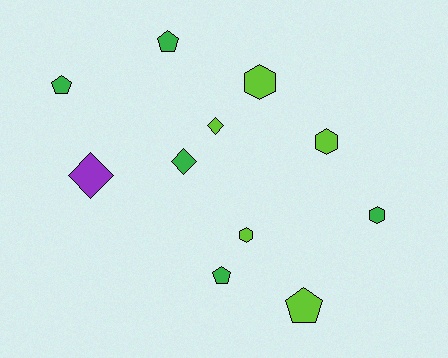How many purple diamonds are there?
There is 1 purple diamond.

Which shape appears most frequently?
Hexagon, with 4 objects.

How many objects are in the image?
There are 11 objects.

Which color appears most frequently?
Lime, with 5 objects.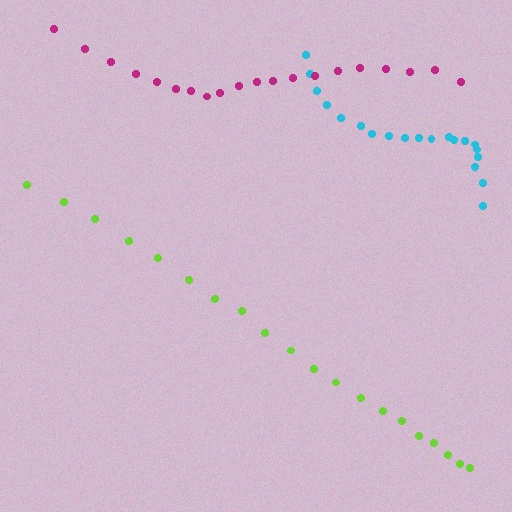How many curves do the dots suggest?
There are 3 distinct paths.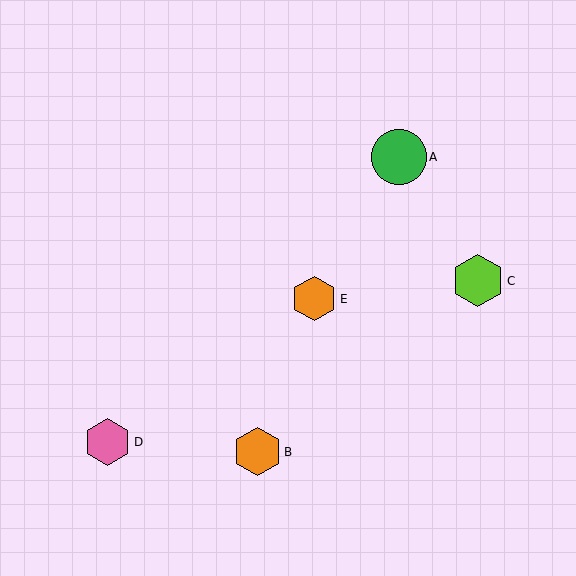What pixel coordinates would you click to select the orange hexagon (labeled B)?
Click at (257, 452) to select the orange hexagon B.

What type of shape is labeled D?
Shape D is a pink hexagon.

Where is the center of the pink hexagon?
The center of the pink hexagon is at (108, 442).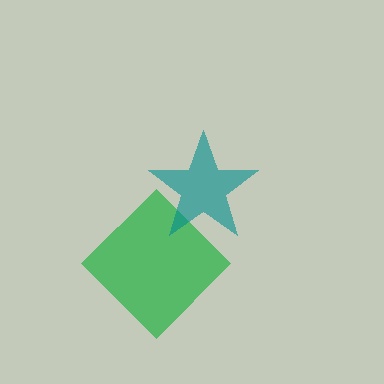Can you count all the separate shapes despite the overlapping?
Yes, there are 2 separate shapes.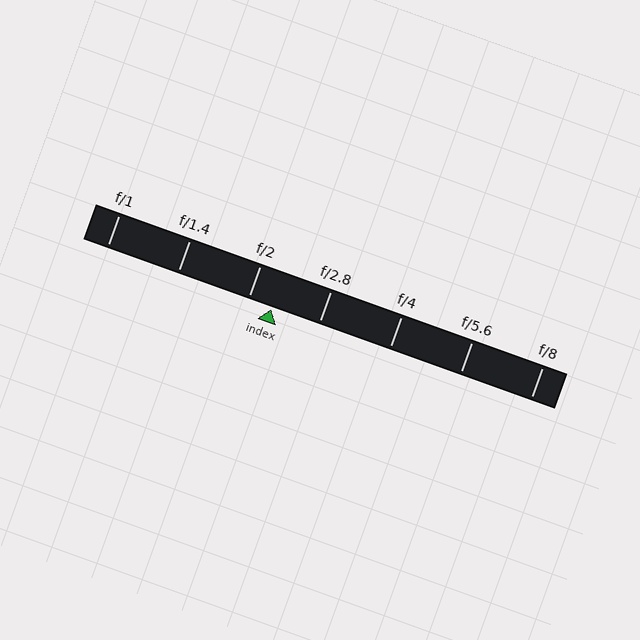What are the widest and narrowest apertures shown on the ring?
The widest aperture shown is f/1 and the narrowest is f/8.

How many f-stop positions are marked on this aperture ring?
There are 7 f-stop positions marked.